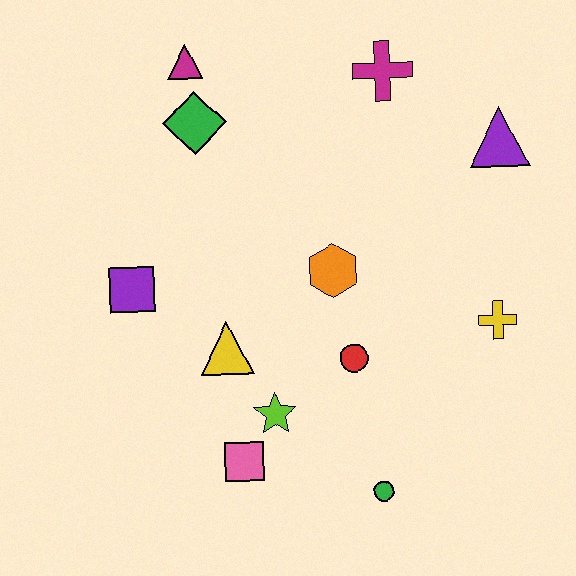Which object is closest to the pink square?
The lime star is closest to the pink square.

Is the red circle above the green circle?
Yes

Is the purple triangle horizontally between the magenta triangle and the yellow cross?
No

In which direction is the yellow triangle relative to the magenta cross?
The yellow triangle is below the magenta cross.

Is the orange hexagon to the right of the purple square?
Yes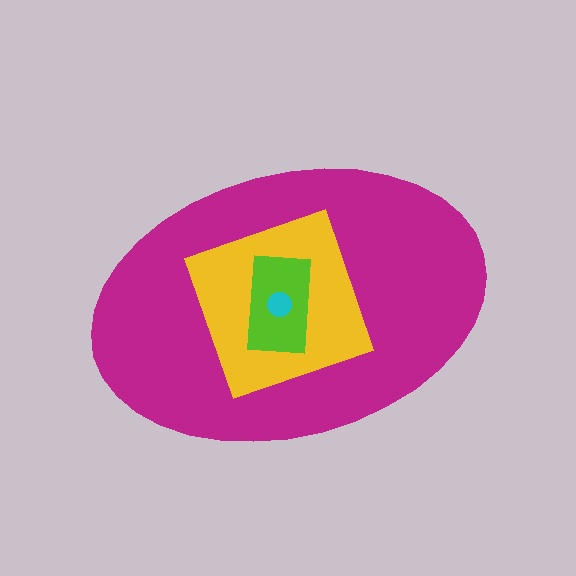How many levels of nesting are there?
4.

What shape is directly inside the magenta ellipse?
The yellow diamond.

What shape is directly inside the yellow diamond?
The lime rectangle.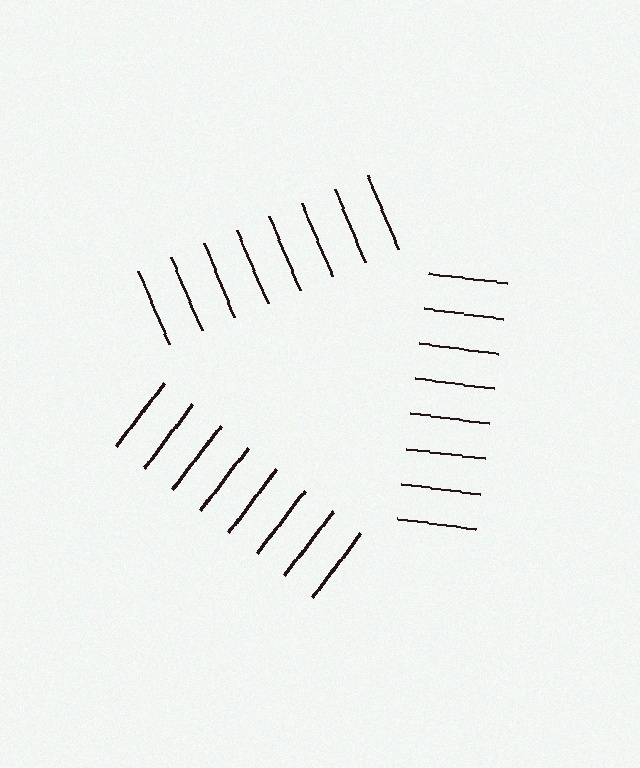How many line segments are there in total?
24 — 8 along each of the 3 edges.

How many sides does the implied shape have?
3 sides — the line-ends trace a triangle.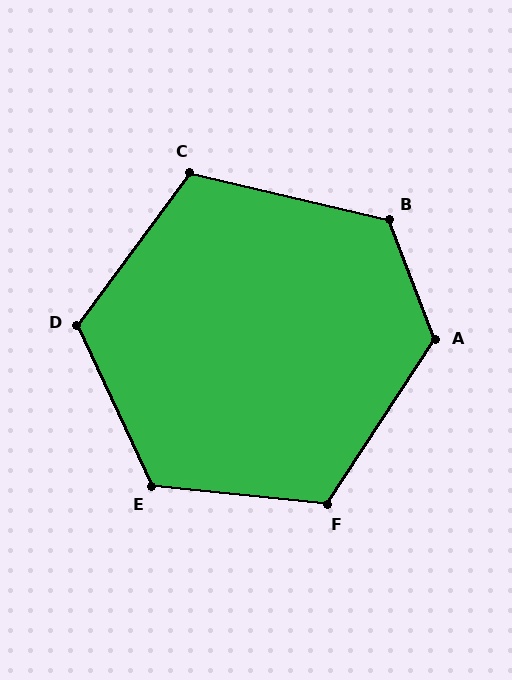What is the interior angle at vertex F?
Approximately 117 degrees (obtuse).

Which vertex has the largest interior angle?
A, at approximately 126 degrees.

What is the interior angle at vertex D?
Approximately 118 degrees (obtuse).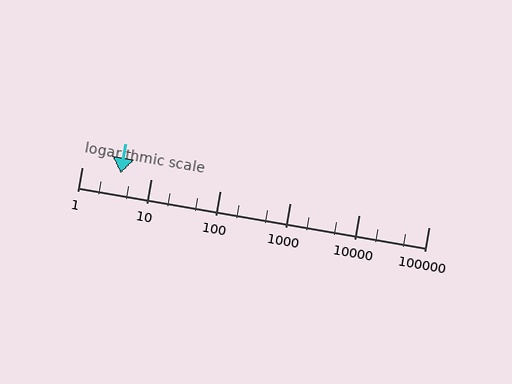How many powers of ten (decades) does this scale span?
The scale spans 5 decades, from 1 to 100000.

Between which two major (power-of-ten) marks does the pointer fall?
The pointer is between 1 and 10.